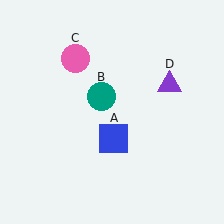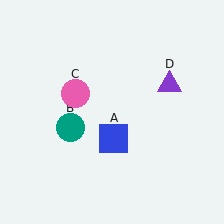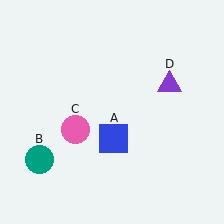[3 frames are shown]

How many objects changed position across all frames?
2 objects changed position: teal circle (object B), pink circle (object C).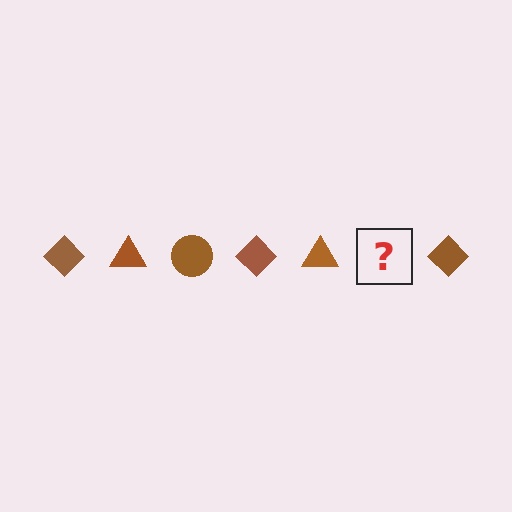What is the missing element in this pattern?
The missing element is a brown circle.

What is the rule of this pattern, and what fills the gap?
The rule is that the pattern cycles through diamond, triangle, circle shapes in brown. The gap should be filled with a brown circle.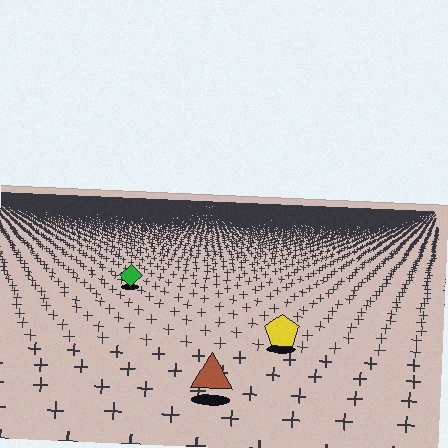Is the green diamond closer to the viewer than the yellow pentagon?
No. The yellow pentagon is closer — you can tell from the texture gradient: the ground texture is coarser near it.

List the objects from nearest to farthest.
From nearest to farthest: the brown triangle, the yellow pentagon, the green diamond.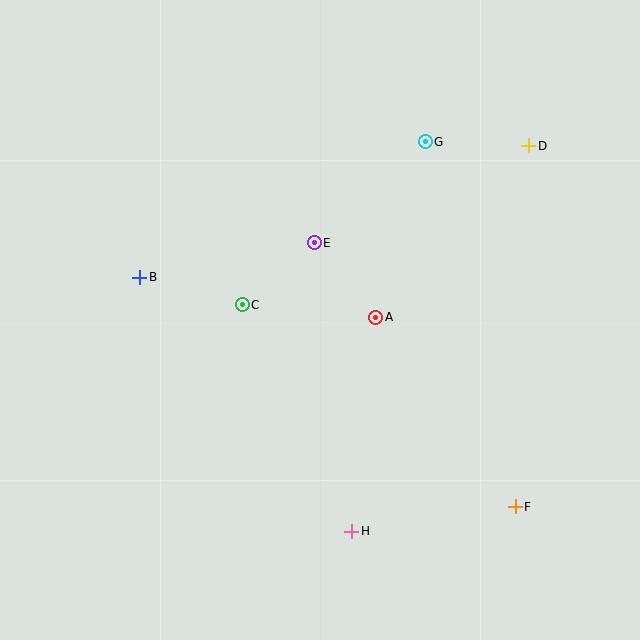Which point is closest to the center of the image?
Point A at (376, 317) is closest to the center.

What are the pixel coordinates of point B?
Point B is at (140, 277).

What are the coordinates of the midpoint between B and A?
The midpoint between B and A is at (258, 297).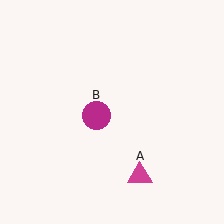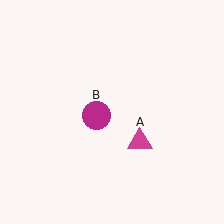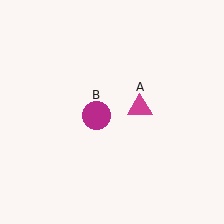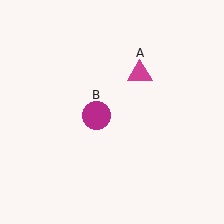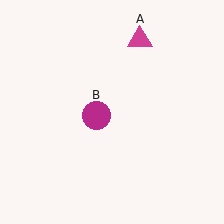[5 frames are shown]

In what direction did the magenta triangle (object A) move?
The magenta triangle (object A) moved up.